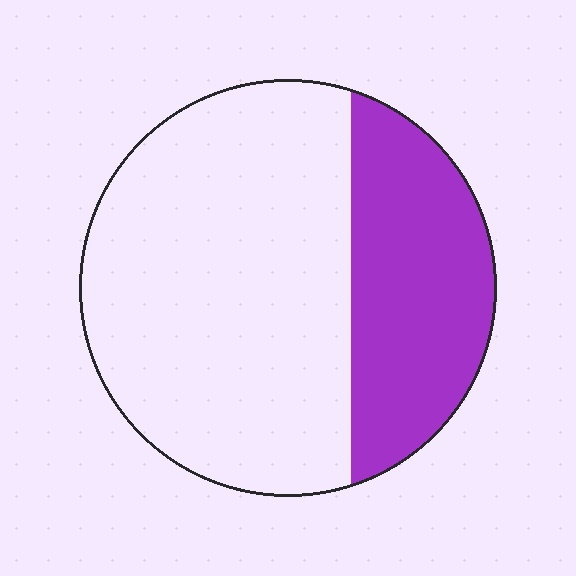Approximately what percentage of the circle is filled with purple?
Approximately 30%.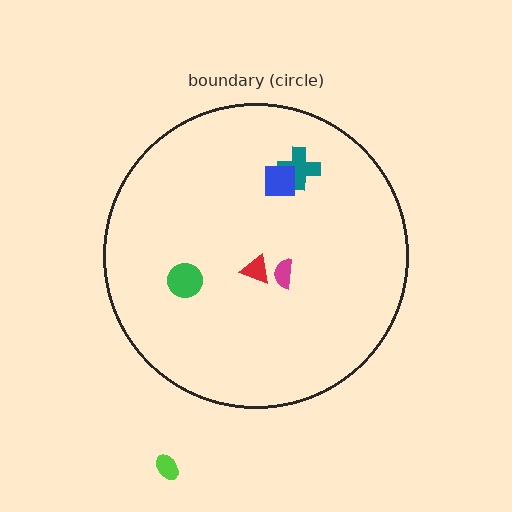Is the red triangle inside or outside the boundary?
Inside.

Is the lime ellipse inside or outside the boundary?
Outside.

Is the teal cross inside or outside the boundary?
Inside.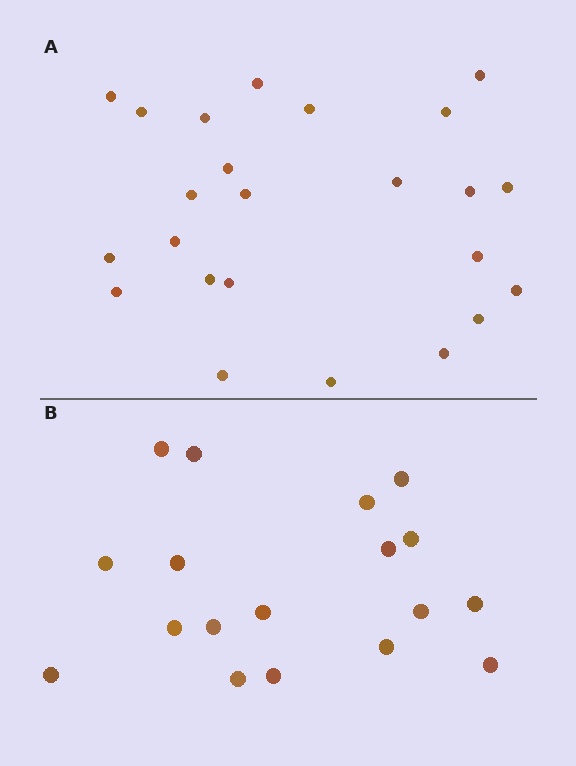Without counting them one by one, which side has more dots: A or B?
Region A (the top region) has more dots.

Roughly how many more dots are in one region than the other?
Region A has about 6 more dots than region B.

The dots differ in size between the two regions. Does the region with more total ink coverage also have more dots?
No. Region B has more total ink coverage because its dots are larger, but region A actually contains more individual dots. Total area can be misleading — the number of items is what matters here.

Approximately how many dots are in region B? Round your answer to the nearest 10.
About 20 dots. (The exact count is 18, which rounds to 20.)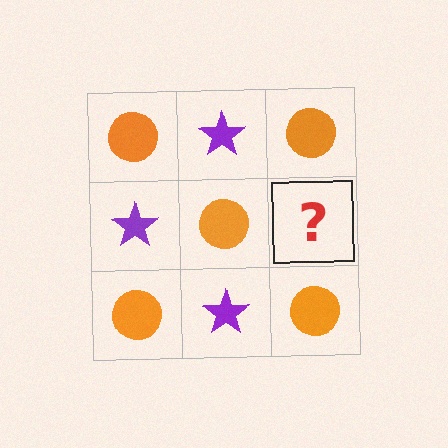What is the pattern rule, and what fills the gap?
The rule is that it alternates orange circle and purple star in a checkerboard pattern. The gap should be filled with a purple star.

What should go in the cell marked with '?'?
The missing cell should contain a purple star.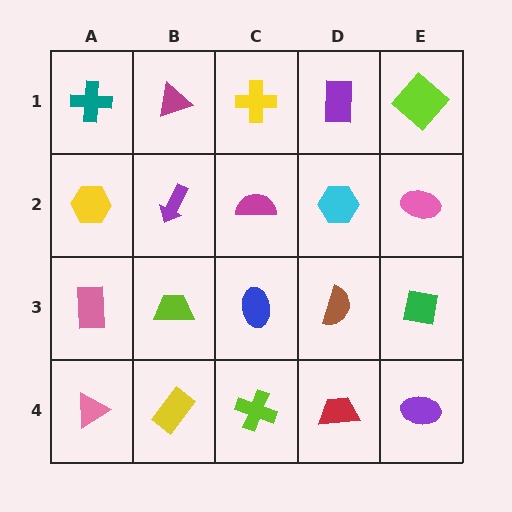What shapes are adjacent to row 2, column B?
A magenta triangle (row 1, column B), a lime trapezoid (row 3, column B), a yellow hexagon (row 2, column A), a magenta semicircle (row 2, column C).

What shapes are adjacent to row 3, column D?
A cyan hexagon (row 2, column D), a red trapezoid (row 4, column D), a blue ellipse (row 3, column C), a green square (row 3, column E).